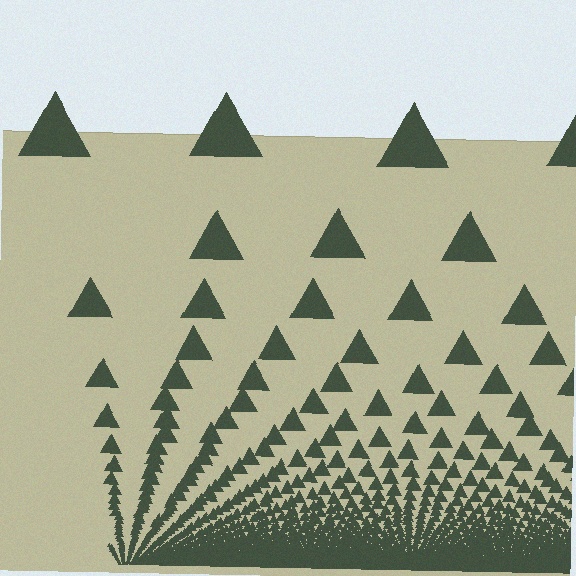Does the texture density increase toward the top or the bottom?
Density increases toward the bottom.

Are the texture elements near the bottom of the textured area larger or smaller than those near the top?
Smaller. The gradient is inverted — elements near the bottom are smaller and denser.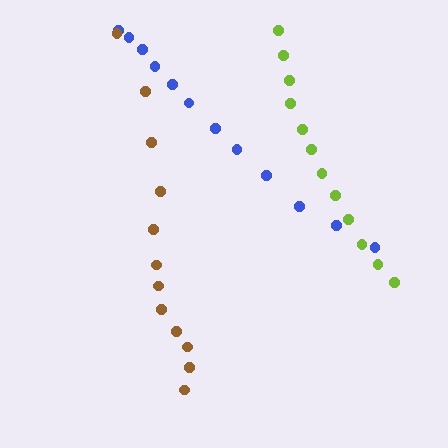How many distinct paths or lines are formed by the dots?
There are 3 distinct paths.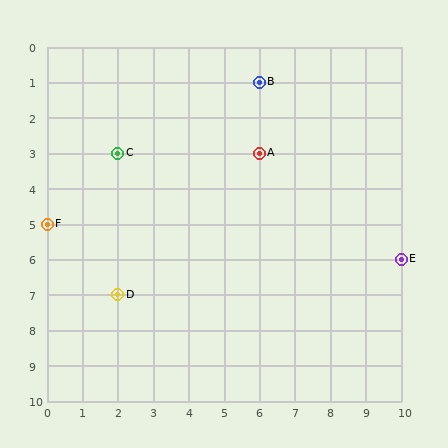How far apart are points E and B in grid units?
Points E and B are 4 columns and 5 rows apart (about 6.4 grid units diagonally).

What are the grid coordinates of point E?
Point E is at grid coordinates (10, 6).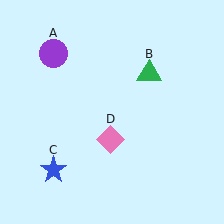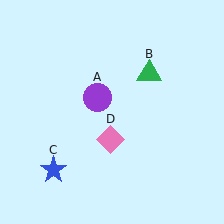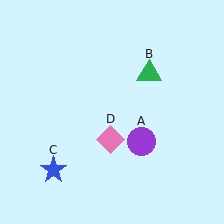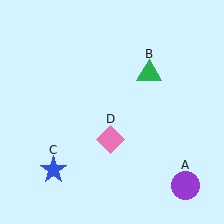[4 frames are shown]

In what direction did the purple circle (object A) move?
The purple circle (object A) moved down and to the right.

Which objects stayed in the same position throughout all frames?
Green triangle (object B) and blue star (object C) and pink diamond (object D) remained stationary.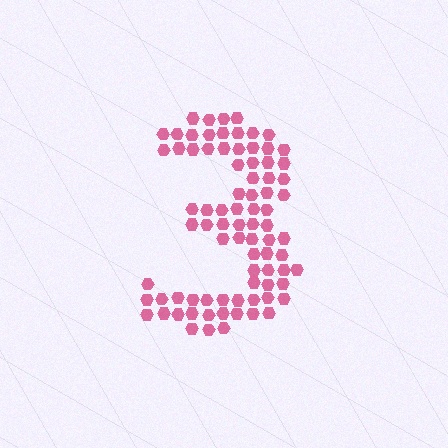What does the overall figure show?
The overall figure shows the digit 3.